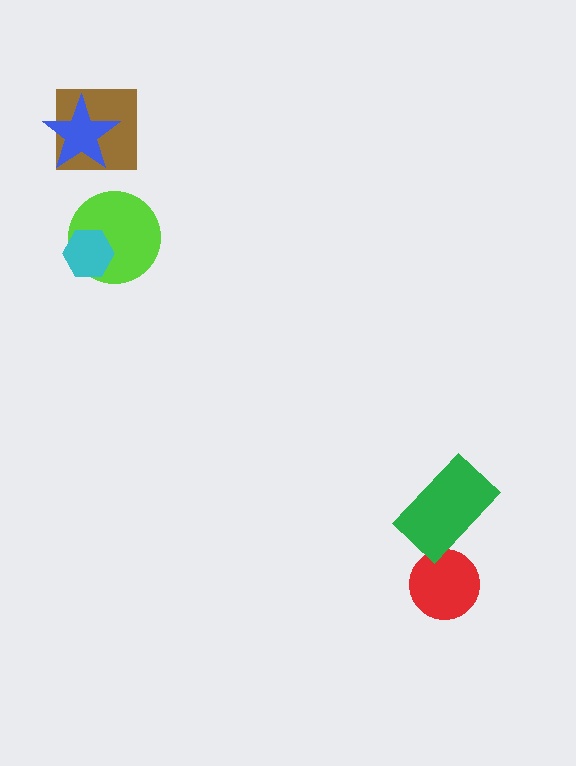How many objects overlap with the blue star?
1 object overlaps with the blue star.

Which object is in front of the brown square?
The blue star is in front of the brown square.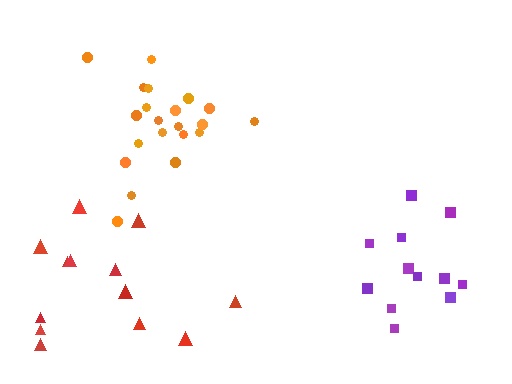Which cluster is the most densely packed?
Purple.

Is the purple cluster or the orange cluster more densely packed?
Purple.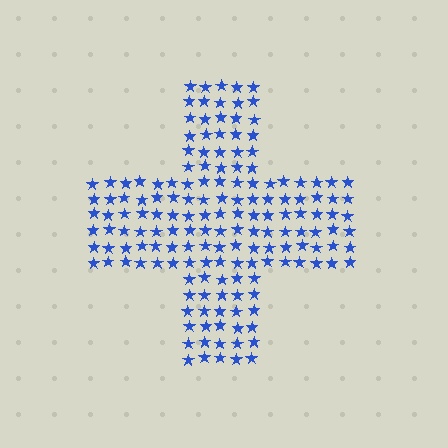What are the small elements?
The small elements are stars.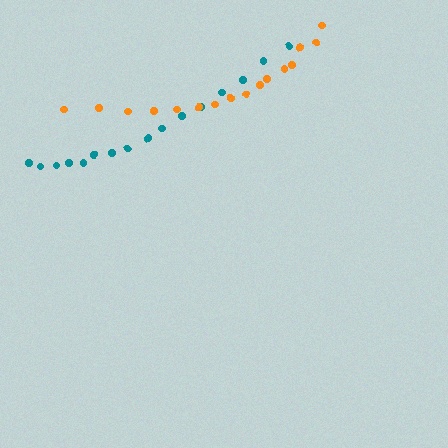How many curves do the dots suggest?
There are 2 distinct paths.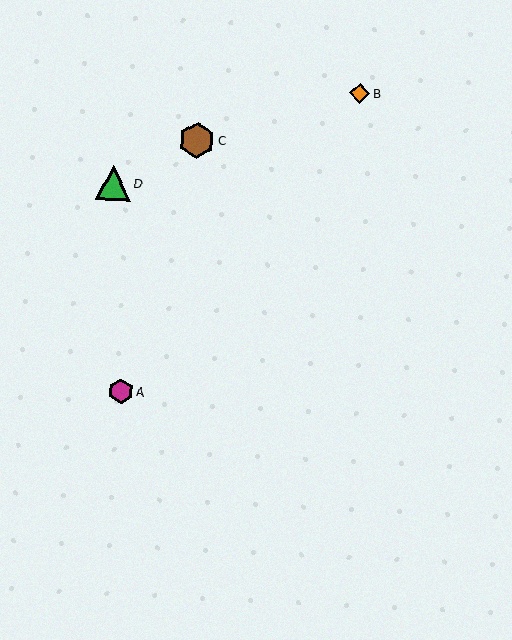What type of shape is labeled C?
Shape C is a brown hexagon.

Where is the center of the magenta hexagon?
The center of the magenta hexagon is at (121, 391).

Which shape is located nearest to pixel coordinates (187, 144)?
The brown hexagon (labeled C) at (197, 140) is nearest to that location.